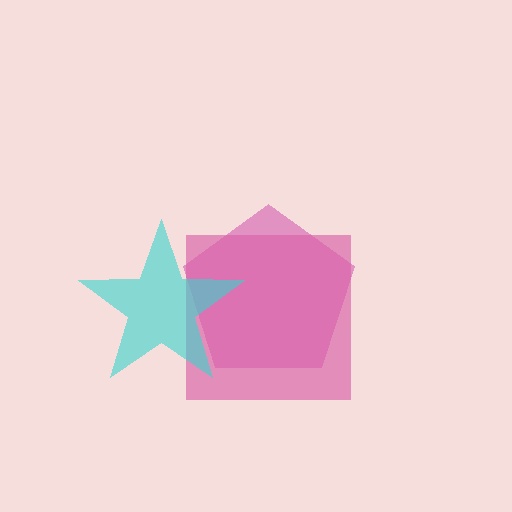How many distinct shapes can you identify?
There are 3 distinct shapes: a magenta pentagon, a pink square, a cyan star.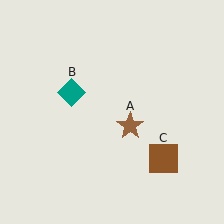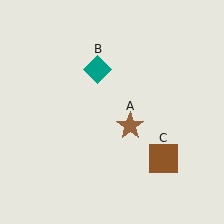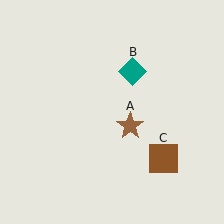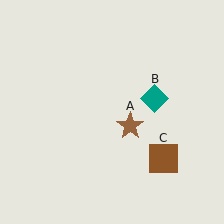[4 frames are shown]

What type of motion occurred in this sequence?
The teal diamond (object B) rotated clockwise around the center of the scene.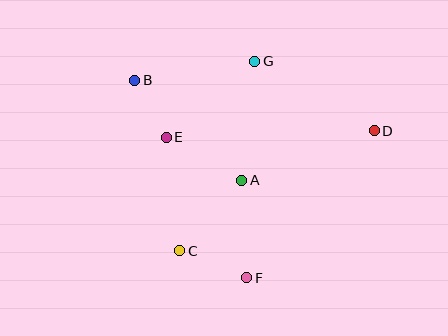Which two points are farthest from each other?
Points B and D are farthest from each other.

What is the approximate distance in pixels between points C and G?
The distance between C and G is approximately 204 pixels.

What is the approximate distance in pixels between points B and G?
The distance between B and G is approximately 121 pixels.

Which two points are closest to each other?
Points B and E are closest to each other.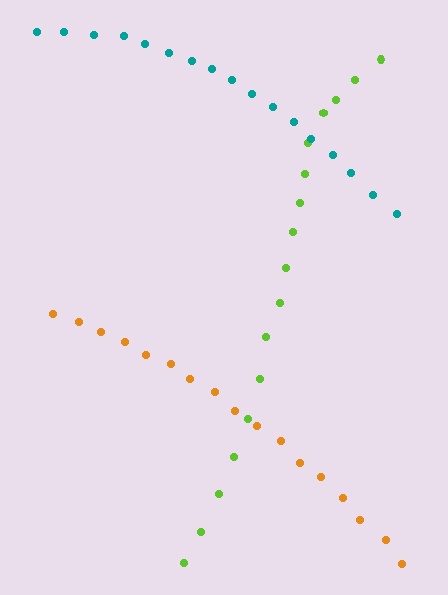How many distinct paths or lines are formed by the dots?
There are 3 distinct paths.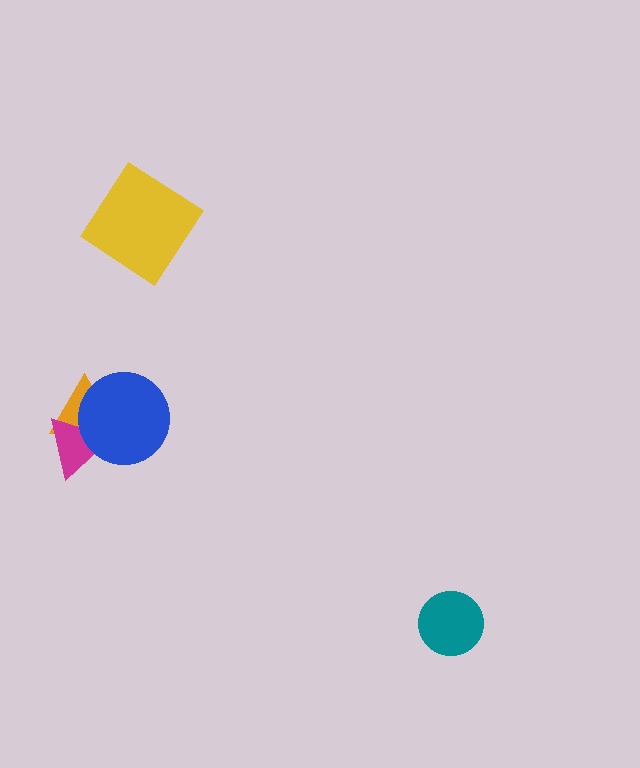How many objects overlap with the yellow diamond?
0 objects overlap with the yellow diamond.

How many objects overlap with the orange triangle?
2 objects overlap with the orange triangle.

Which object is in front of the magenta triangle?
The blue circle is in front of the magenta triangle.